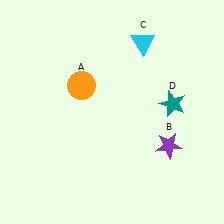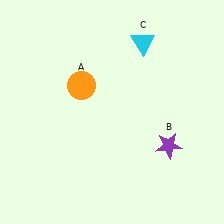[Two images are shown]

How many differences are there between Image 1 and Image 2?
There is 1 difference between the two images.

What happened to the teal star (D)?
The teal star (D) was removed in Image 2. It was in the top-right area of Image 1.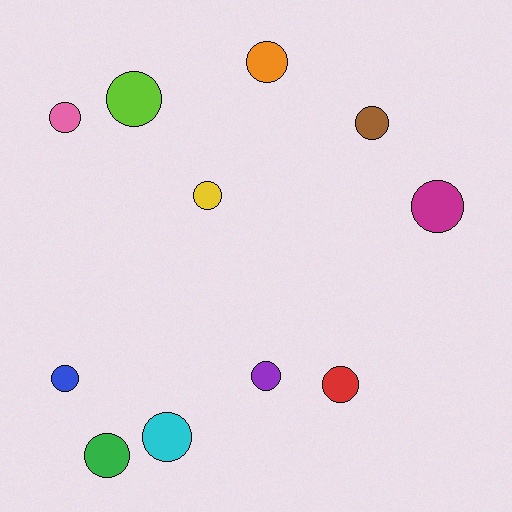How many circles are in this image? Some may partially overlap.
There are 11 circles.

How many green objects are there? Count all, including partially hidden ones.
There is 1 green object.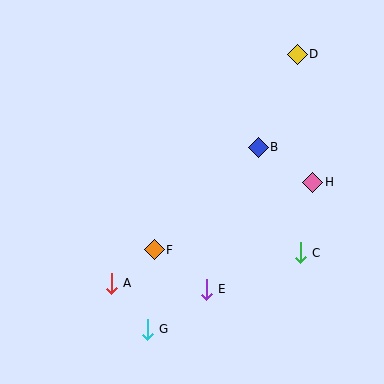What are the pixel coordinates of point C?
Point C is at (300, 253).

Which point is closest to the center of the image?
Point F at (154, 250) is closest to the center.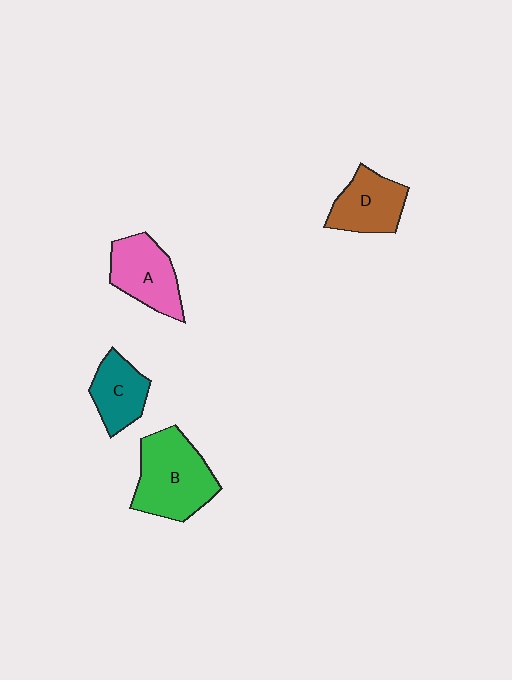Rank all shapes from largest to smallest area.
From largest to smallest: B (green), A (pink), D (brown), C (teal).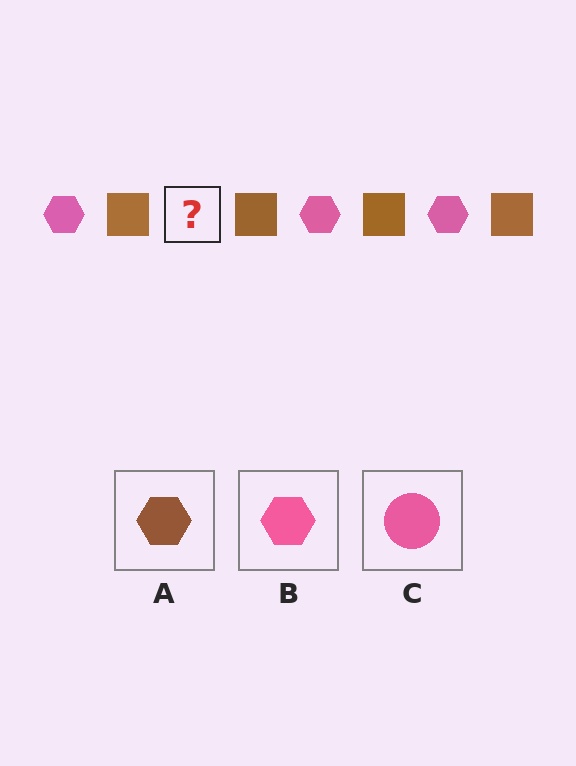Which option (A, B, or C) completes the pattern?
B.